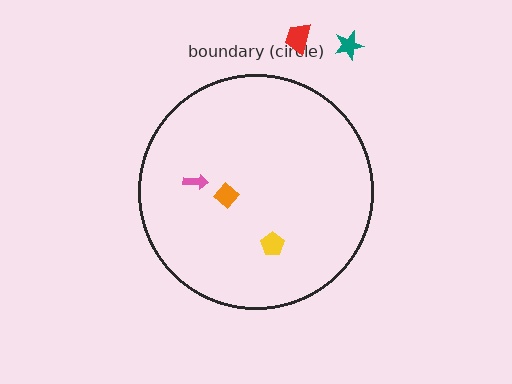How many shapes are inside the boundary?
3 inside, 2 outside.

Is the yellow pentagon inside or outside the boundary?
Inside.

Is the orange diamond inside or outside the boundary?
Inside.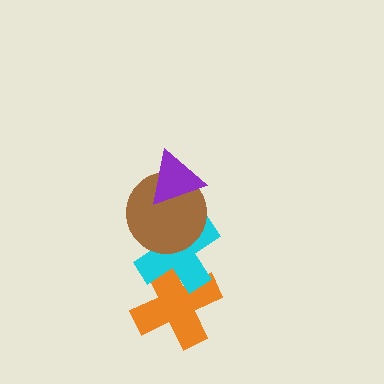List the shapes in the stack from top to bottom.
From top to bottom: the purple triangle, the brown circle, the cyan cross, the orange cross.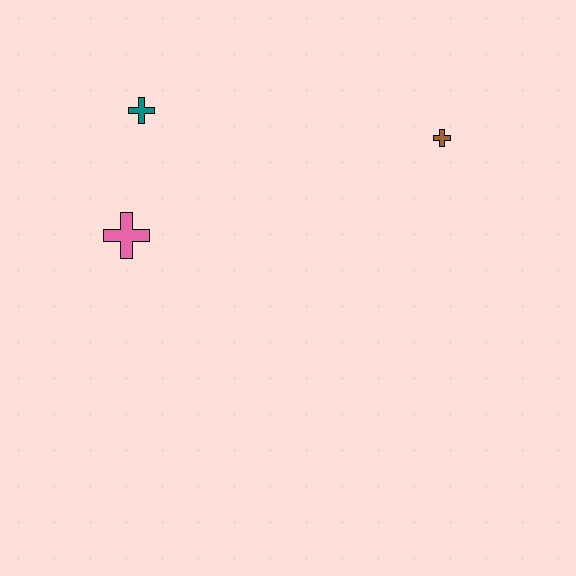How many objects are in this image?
There are 3 objects.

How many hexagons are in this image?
There are no hexagons.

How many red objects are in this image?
There are no red objects.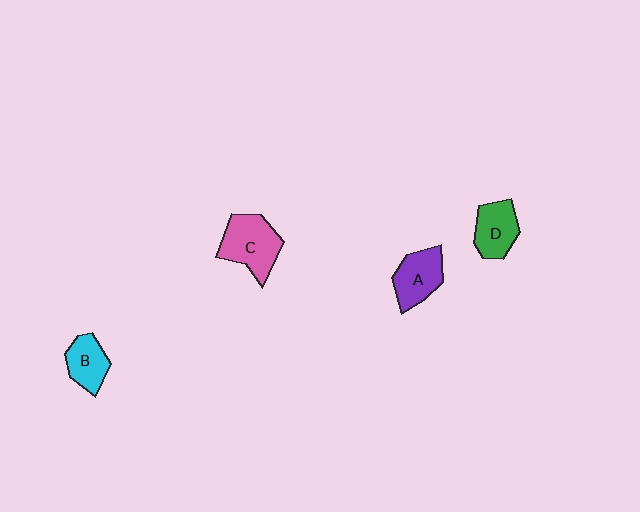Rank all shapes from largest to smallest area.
From largest to smallest: C (pink), A (purple), D (green), B (cyan).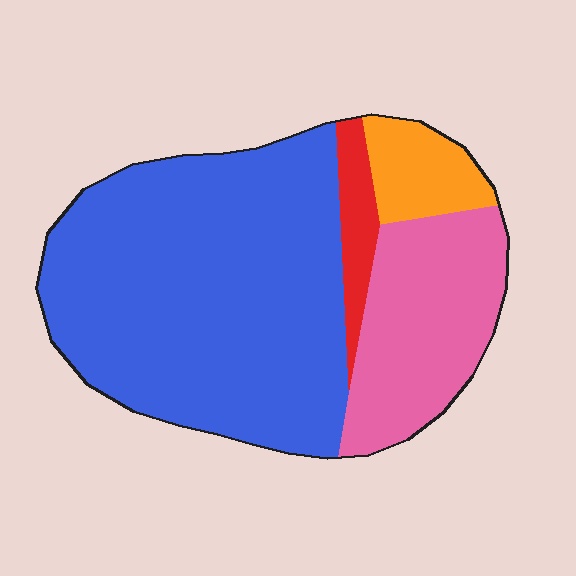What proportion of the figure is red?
Red takes up less than a sixth of the figure.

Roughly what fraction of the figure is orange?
Orange takes up less than a sixth of the figure.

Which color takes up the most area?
Blue, at roughly 65%.